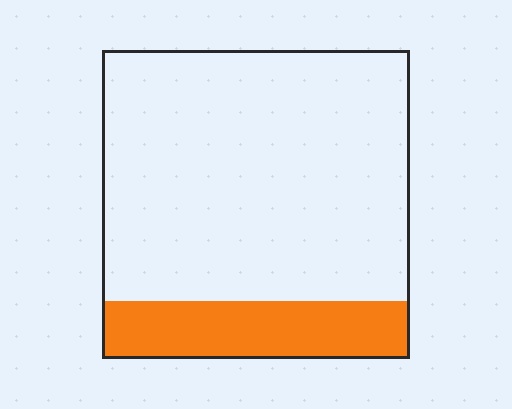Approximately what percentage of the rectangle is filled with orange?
Approximately 20%.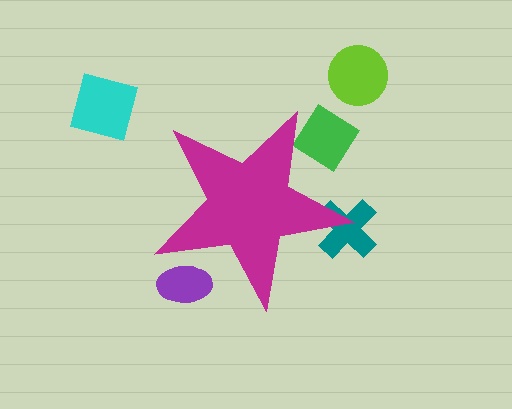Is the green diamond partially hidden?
Yes, the green diamond is partially hidden behind the magenta star.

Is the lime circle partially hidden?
No, the lime circle is fully visible.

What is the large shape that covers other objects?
A magenta star.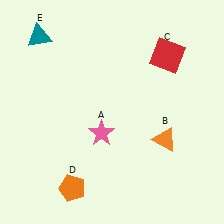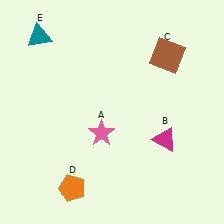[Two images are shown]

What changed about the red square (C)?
In Image 1, C is red. In Image 2, it changed to brown.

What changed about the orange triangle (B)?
In Image 1, B is orange. In Image 2, it changed to magenta.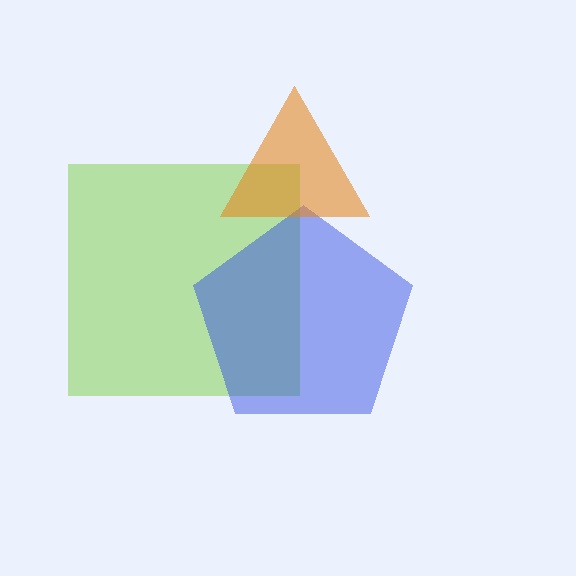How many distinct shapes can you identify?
There are 3 distinct shapes: a lime square, a blue pentagon, an orange triangle.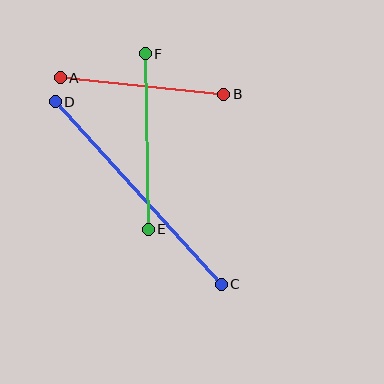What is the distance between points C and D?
The distance is approximately 247 pixels.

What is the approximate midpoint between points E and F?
The midpoint is at approximately (147, 142) pixels.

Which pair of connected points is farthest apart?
Points C and D are farthest apart.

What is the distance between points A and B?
The distance is approximately 164 pixels.